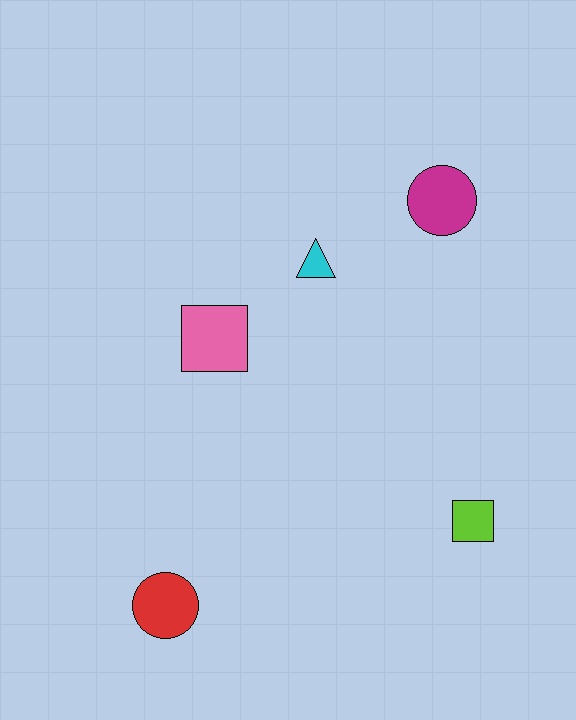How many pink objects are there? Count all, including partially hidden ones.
There is 1 pink object.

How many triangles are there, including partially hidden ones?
There is 1 triangle.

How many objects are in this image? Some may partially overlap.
There are 5 objects.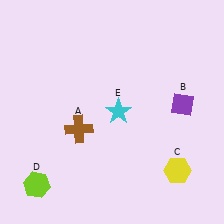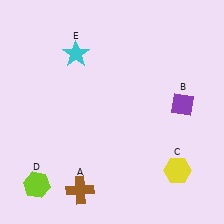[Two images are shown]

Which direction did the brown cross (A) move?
The brown cross (A) moved down.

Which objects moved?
The objects that moved are: the brown cross (A), the cyan star (E).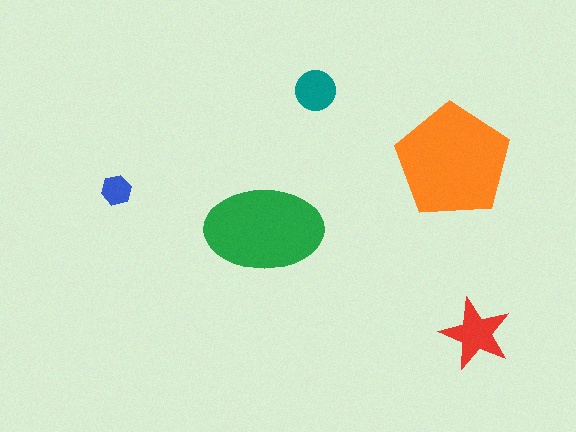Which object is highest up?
The teal circle is topmost.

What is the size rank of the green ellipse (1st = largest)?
2nd.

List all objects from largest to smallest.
The orange pentagon, the green ellipse, the red star, the teal circle, the blue hexagon.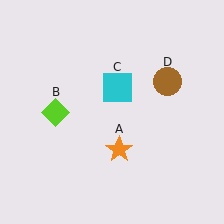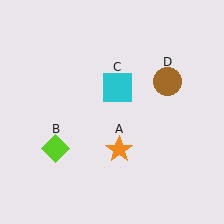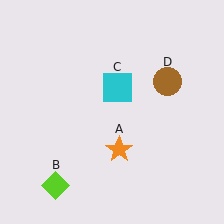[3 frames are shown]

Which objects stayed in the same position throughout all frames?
Orange star (object A) and cyan square (object C) and brown circle (object D) remained stationary.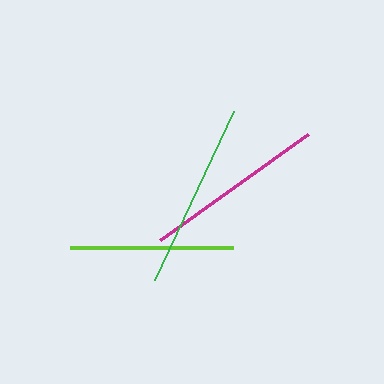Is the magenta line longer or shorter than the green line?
The green line is longer than the magenta line.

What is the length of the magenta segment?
The magenta segment is approximately 182 pixels long.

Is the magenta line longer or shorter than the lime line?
The magenta line is longer than the lime line.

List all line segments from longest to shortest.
From longest to shortest: green, magenta, lime.